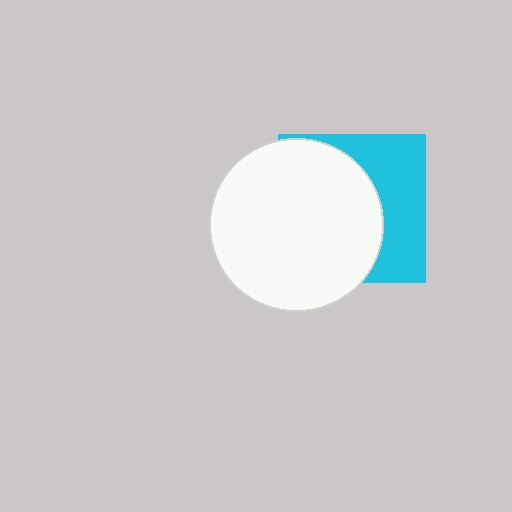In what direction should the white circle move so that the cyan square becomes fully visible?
The white circle should move left. That is the shortest direction to clear the overlap and leave the cyan square fully visible.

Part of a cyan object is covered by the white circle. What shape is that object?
It is a square.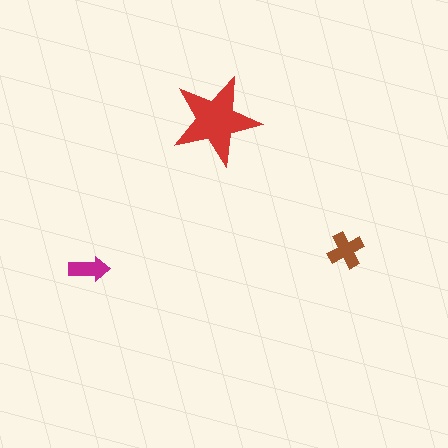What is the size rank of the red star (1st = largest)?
1st.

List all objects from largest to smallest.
The red star, the brown cross, the magenta arrow.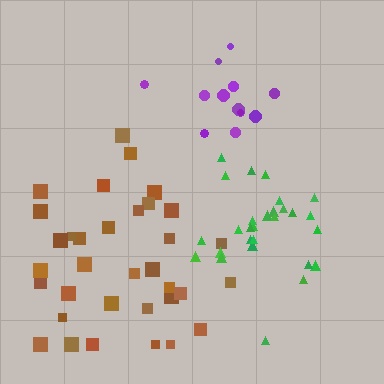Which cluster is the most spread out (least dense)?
Brown.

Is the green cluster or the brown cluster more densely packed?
Green.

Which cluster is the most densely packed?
Green.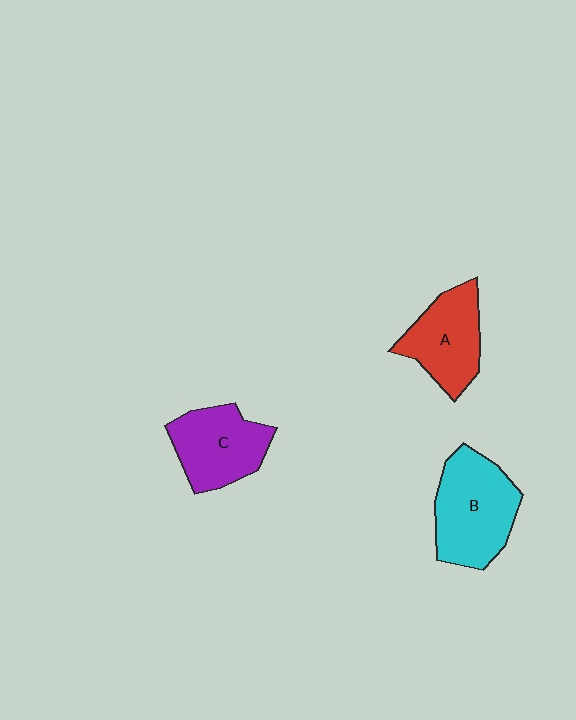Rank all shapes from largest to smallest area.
From largest to smallest: B (cyan), C (purple), A (red).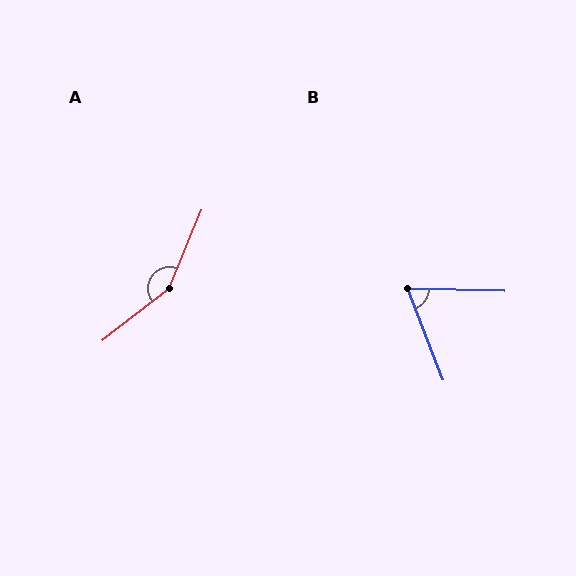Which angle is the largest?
A, at approximately 150 degrees.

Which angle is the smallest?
B, at approximately 67 degrees.